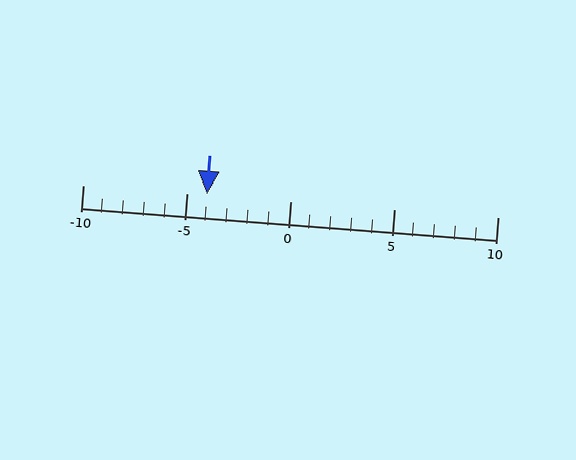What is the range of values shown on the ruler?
The ruler shows values from -10 to 10.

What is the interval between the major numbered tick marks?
The major tick marks are spaced 5 units apart.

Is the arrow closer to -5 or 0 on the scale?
The arrow is closer to -5.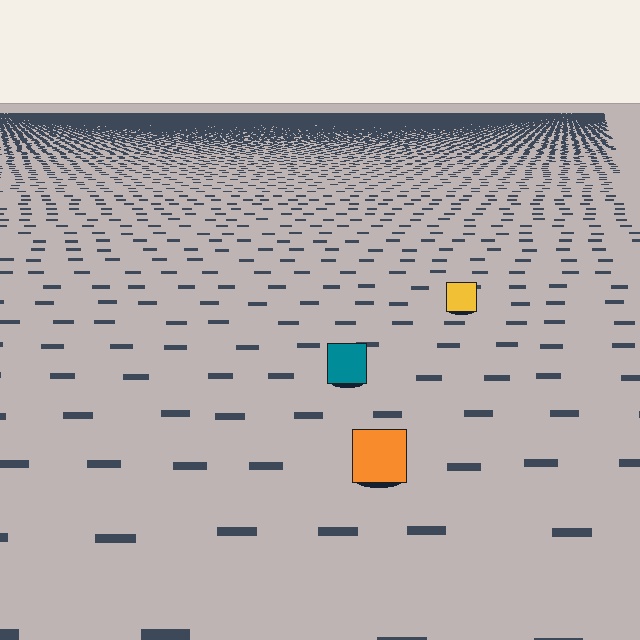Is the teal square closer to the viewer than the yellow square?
Yes. The teal square is closer — you can tell from the texture gradient: the ground texture is coarser near it.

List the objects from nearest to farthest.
From nearest to farthest: the orange square, the teal square, the yellow square.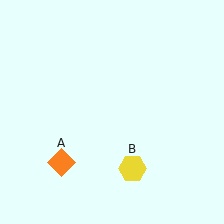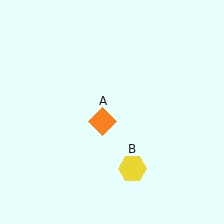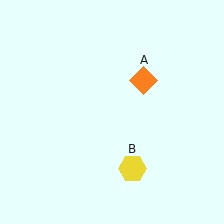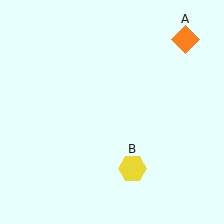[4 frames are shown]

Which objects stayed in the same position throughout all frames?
Yellow hexagon (object B) remained stationary.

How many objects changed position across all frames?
1 object changed position: orange diamond (object A).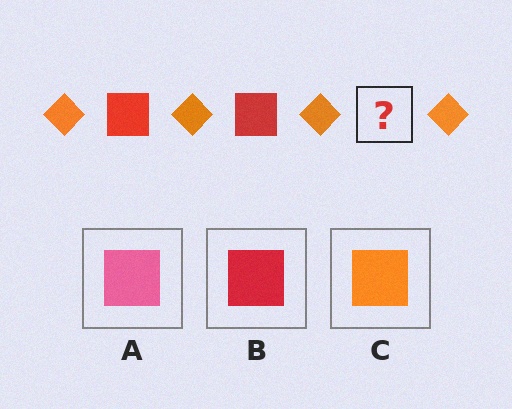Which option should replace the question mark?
Option B.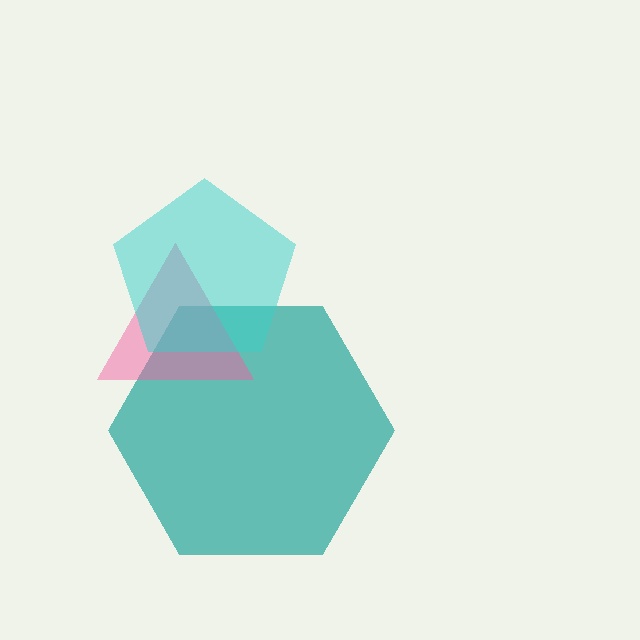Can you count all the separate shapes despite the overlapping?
Yes, there are 3 separate shapes.